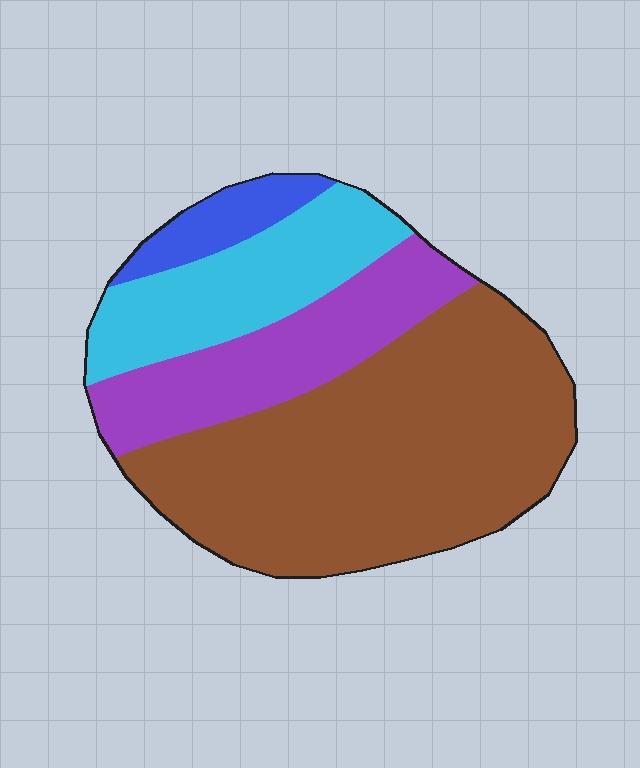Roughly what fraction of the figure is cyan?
Cyan covers about 20% of the figure.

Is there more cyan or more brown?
Brown.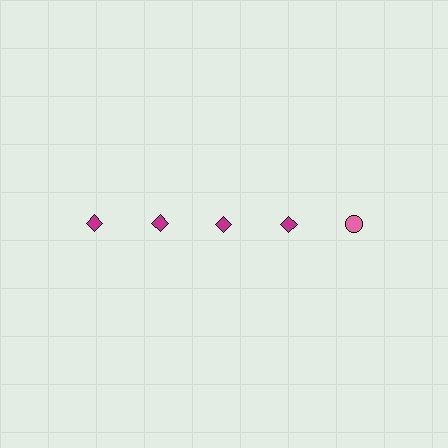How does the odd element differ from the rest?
It differs in both color (pink instead of magenta) and shape (circle instead of diamond).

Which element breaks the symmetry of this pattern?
The pink circle in the top row, rightmost column breaks the symmetry. All other shapes are magenta diamonds.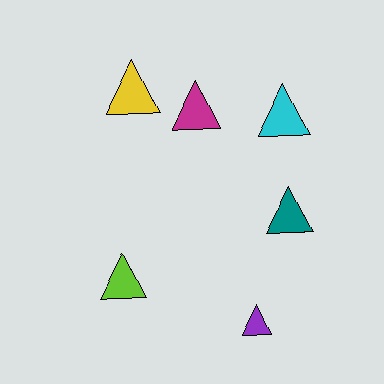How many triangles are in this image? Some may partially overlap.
There are 6 triangles.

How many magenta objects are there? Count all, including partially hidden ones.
There is 1 magenta object.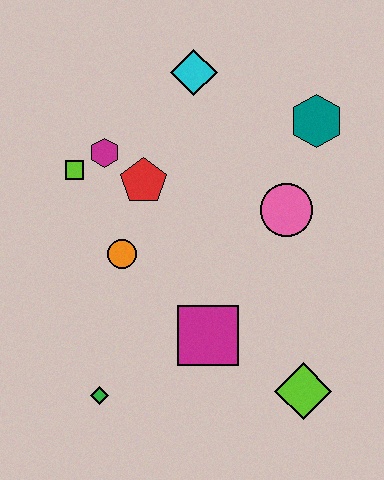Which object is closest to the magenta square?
The lime diamond is closest to the magenta square.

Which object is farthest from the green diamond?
The teal hexagon is farthest from the green diamond.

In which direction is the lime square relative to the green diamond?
The lime square is above the green diamond.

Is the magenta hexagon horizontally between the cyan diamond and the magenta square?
No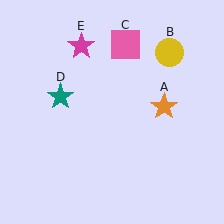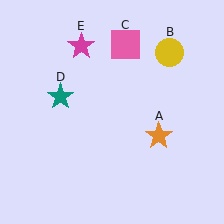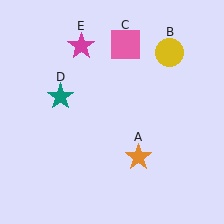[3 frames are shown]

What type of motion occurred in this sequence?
The orange star (object A) rotated clockwise around the center of the scene.